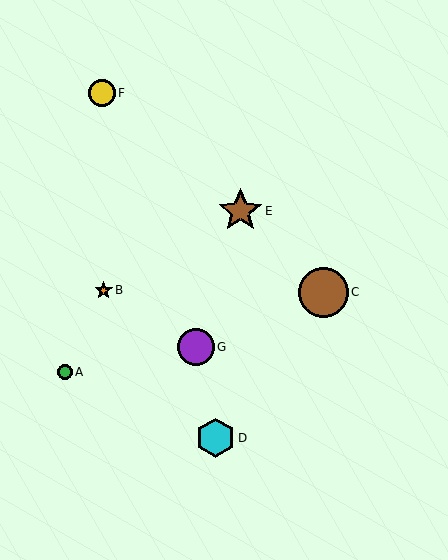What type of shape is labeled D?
Shape D is a cyan hexagon.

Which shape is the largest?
The brown circle (labeled C) is the largest.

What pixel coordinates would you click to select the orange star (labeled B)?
Click at (104, 290) to select the orange star B.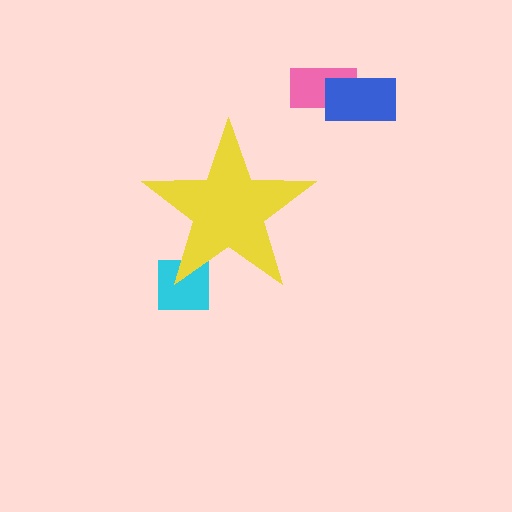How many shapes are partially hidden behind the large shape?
1 shape is partially hidden.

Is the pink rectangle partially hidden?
No, the pink rectangle is fully visible.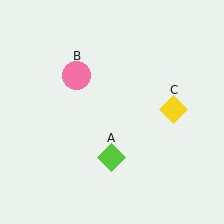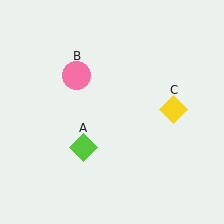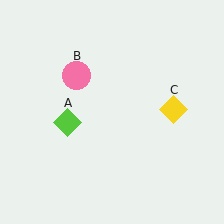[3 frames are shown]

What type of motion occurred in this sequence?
The lime diamond (object A) rotated clockwise around the center of the scene.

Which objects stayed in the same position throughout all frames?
Pink circle (object B) and yellow diamond (object C) remained stationary.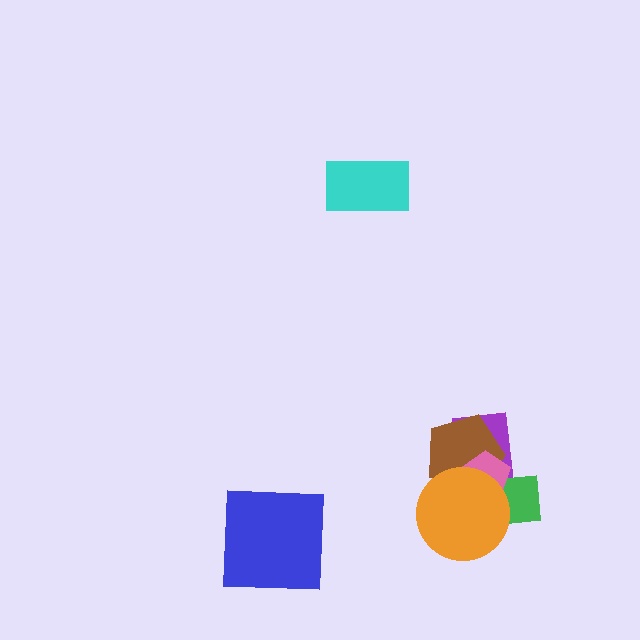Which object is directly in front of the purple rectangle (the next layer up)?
The green rectangle is directly in front of the purple rectangle.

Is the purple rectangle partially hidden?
Yes, it is partially covered by another shape.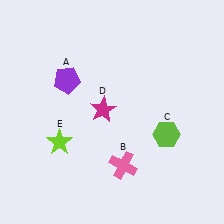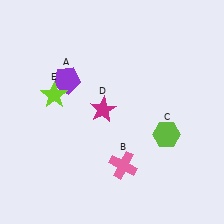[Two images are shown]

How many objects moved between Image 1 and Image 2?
1 object moved between the two images.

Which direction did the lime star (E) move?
The lime star (E) moved up.